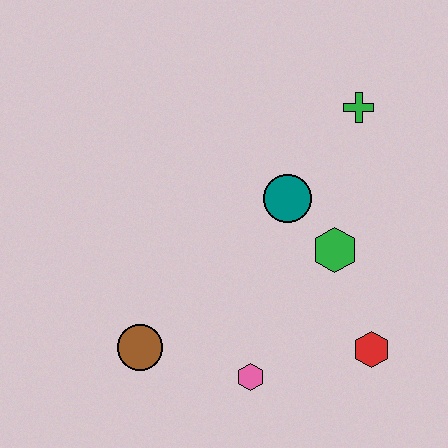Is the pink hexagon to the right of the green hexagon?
No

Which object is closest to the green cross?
The teal circle is closest to the green cross.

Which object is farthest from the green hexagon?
The brown circle is farthest from the green hexagon.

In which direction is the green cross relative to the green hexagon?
The green cross is above the green hexagon.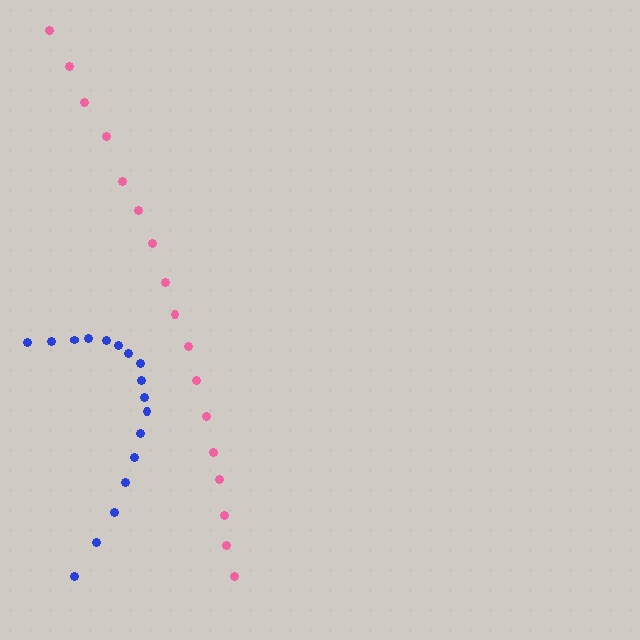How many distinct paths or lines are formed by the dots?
There are 2 distinct paths.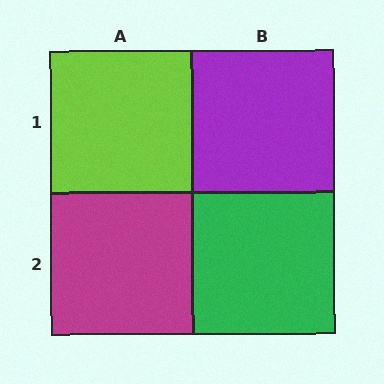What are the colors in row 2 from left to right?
Magenta, green.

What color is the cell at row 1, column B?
Purple.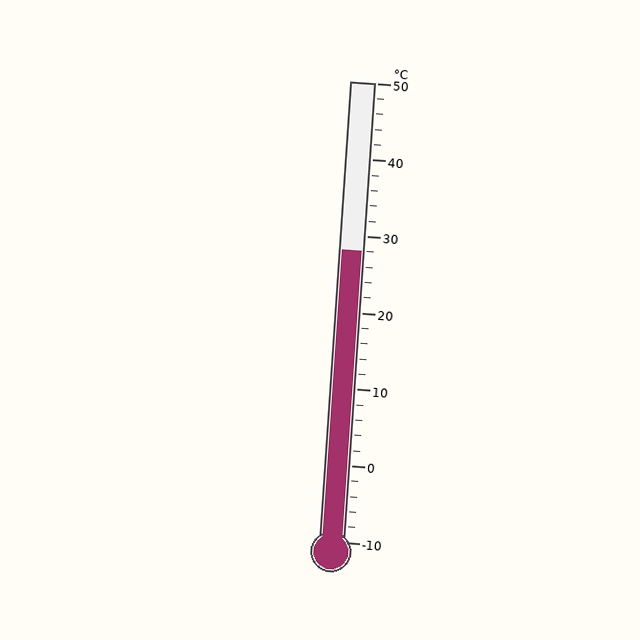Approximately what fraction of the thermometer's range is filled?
The thermometer is filled to approximately 65% of its range.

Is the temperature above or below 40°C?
The temperature is below 40°C.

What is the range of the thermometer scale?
The thermometer scale ranges from -10°C to 50°C.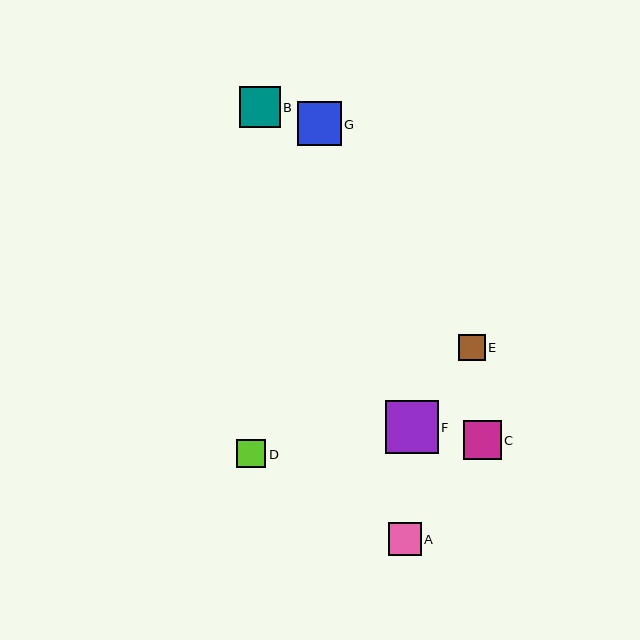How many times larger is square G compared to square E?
Square G is approximately 1.6 times the size of square E.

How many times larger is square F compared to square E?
Square F is approximately 2.0 times the size of square E.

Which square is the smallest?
Square E is the smallest with a size of approximately 27 pixels.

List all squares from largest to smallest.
From largest to smallest: F, G, B, C, A, D, E.